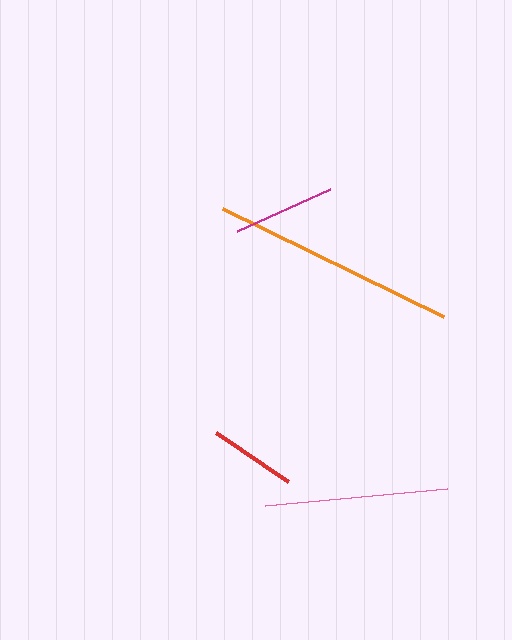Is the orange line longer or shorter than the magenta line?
The orange line is longer than the magenta line.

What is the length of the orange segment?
The orange segment is approximately 246 pixels long.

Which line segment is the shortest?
The red line is the shortest at approximately 87 pixels.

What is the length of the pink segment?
The pink segment is approximately 183 pixels long.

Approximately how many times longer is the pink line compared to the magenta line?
The pink line is approximately 1.8 times the length of the magenta line.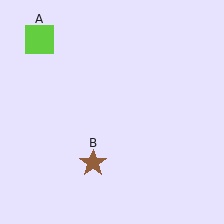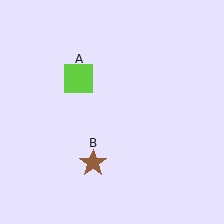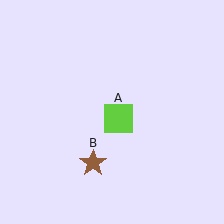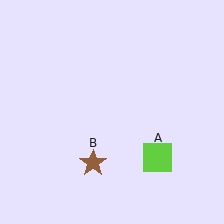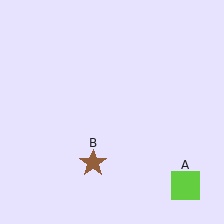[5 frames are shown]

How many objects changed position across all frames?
1 object changed position: lime square (object A).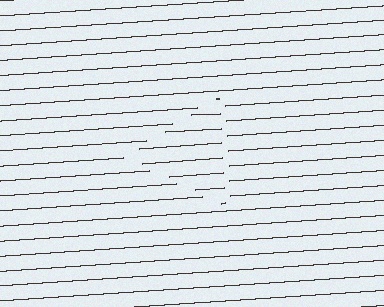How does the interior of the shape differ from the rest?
The interior of the shape contains the same grating, shifted by half a period — the contour is defined by the phase discontinuity where line-ends from the inner and outer gratings abut.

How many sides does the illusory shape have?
3 sides — the line-ends trace a triangle.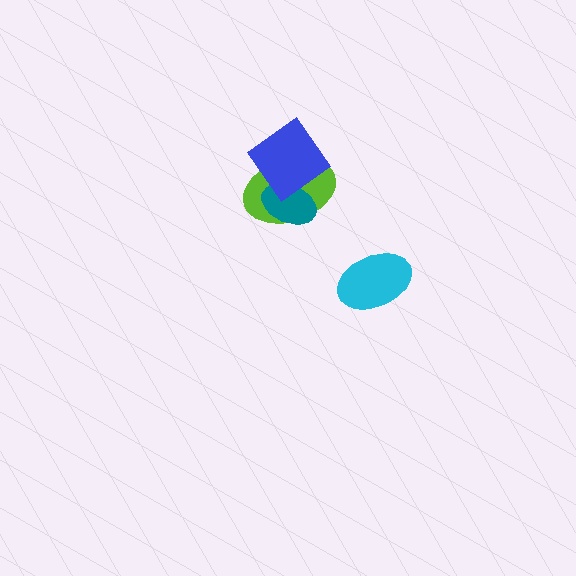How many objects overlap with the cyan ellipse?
0 objects overlap with the cyan ellipse.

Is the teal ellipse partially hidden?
Yes, it is partially covered by another shape.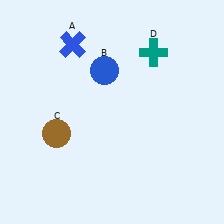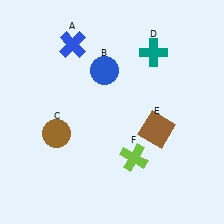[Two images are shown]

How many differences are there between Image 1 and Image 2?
There are 2 differences between the two images.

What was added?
A brown square (E), a lime cross (F) were added in Image 2.